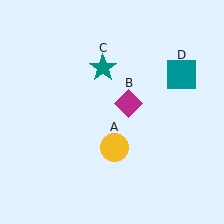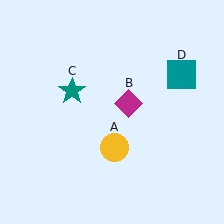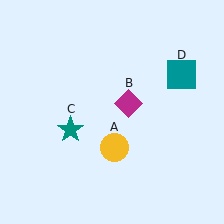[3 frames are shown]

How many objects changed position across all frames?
1 object changed position: teal star (object C).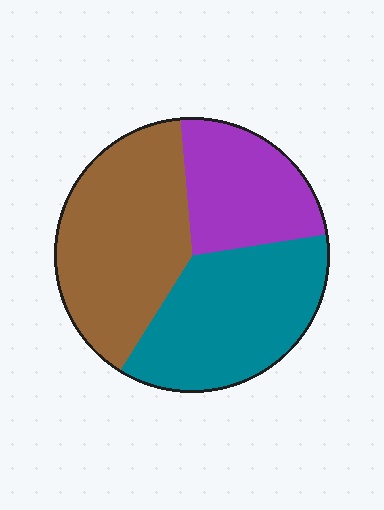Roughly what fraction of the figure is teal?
Teal covers 36% of the figure.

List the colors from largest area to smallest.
From largest to smallest: brown, teal, purple.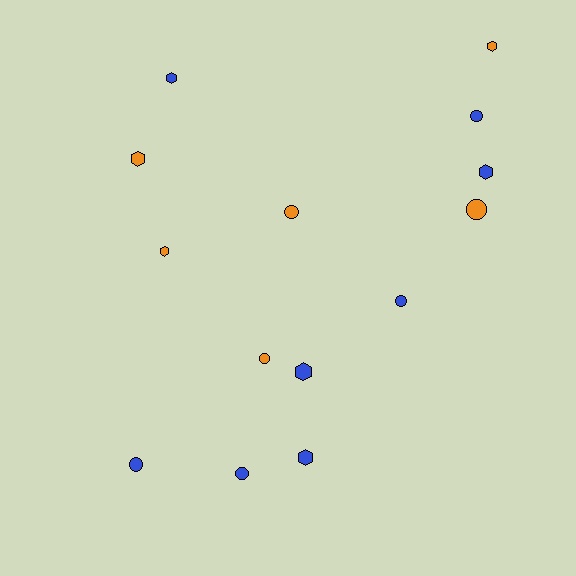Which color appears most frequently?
Blue, with 8 objects.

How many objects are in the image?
There are 14 objects.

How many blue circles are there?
There are 4 blue circles.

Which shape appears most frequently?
Hexagon, with 7 objects.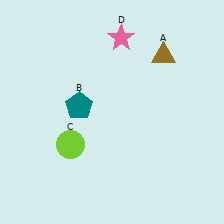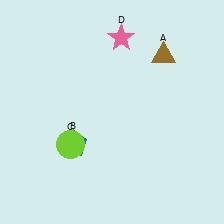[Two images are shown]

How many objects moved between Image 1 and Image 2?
1 object moved between the two images.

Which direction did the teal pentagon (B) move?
The teal pentagon (B) moved down.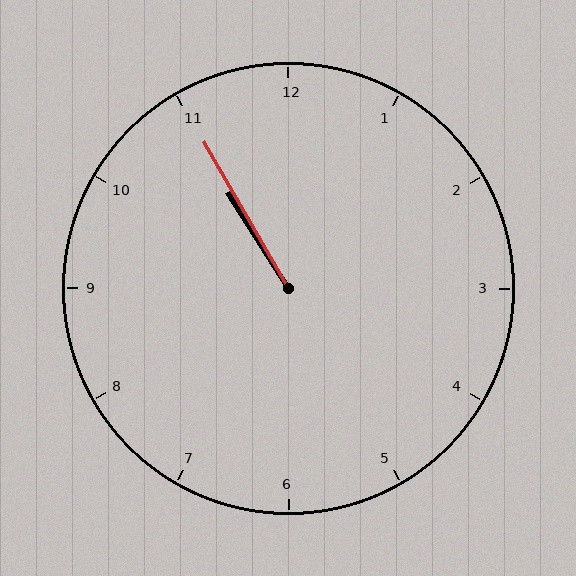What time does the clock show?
10:55.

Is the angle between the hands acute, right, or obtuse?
It is acute.